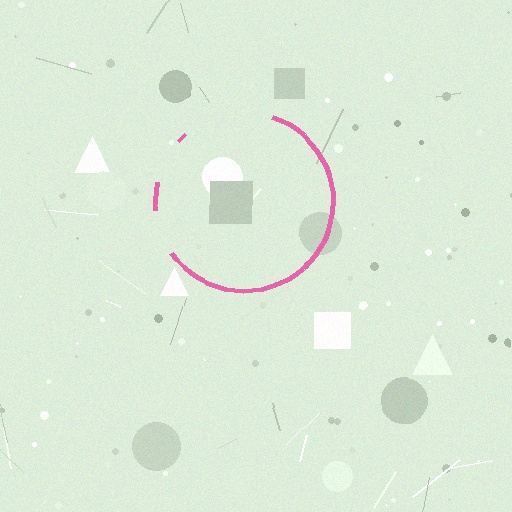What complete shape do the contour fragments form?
The contour fragments form a circle.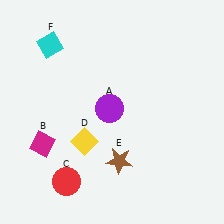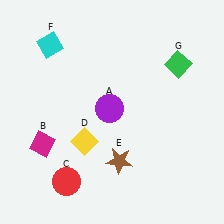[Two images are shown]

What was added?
A green diamond (G) was added in Image 2.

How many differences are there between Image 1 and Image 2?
There is 1 difference between the two images.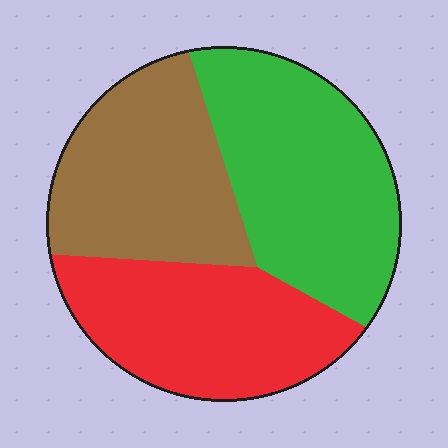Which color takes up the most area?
Green, at roughly 35%.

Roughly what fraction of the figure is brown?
Brown covers 31% of the figure.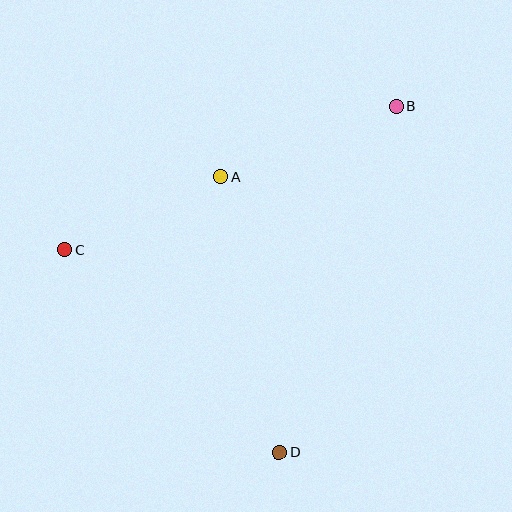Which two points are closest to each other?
Points A and C are closest to each other.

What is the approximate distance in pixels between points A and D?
The distance between A and D is approximately 282 pixels.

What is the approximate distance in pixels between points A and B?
The distance between A and B is approximately 189 pixels.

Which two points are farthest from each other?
Points B and D are farthest from each other.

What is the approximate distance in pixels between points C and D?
The distance between C and D is approximately 295 pixels.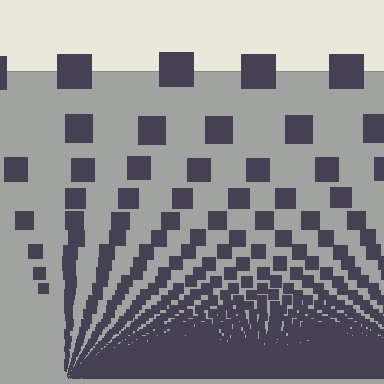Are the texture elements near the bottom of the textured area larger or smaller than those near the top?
Smaller. The gradient is inverted — elements near the bottom are smaller and denser.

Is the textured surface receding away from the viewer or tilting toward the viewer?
The surface appears to tilt toward the viewer. Texture elements get larger and sparser toward the top.